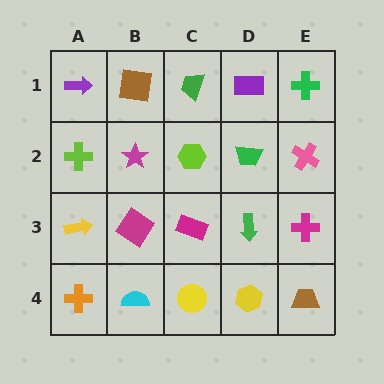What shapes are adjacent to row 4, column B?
A magenta diamond (row 3, column B), an orange cross (row 4, column A), a yellow circle (row 4, column C).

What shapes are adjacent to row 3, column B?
A magenta star (row 2, column B), a cyan semicircle (row 4, column B), a yellow arrow (row 3, column A), a magenta rectangle (row 3, column C).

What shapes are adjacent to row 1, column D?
A green trapezoid (row 2, column D), a green trapezoid (row 1, column C), a green cross (row 1, column E).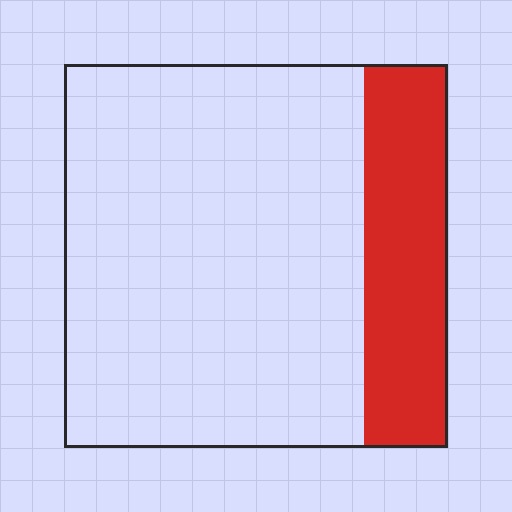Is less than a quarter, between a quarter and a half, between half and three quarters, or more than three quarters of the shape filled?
Less than a quarter.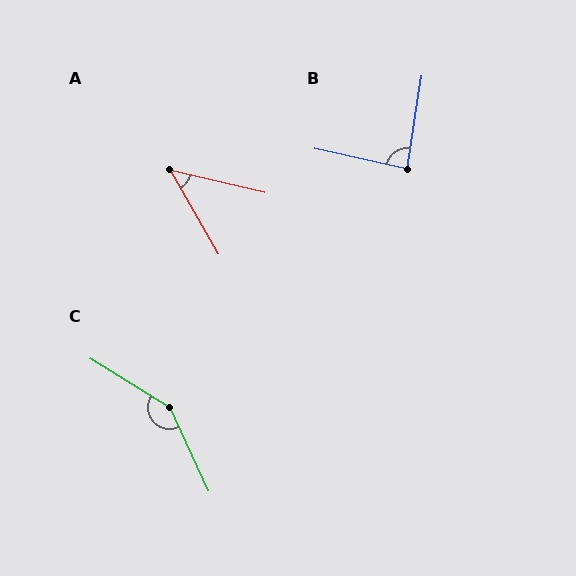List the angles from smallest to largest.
A (47°), B (86°), C (147°).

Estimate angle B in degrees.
Approximately 86 degrees.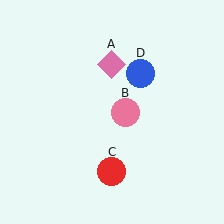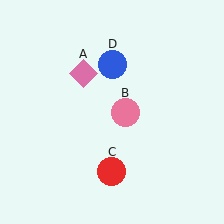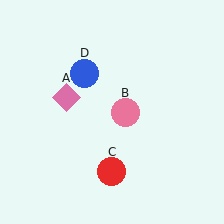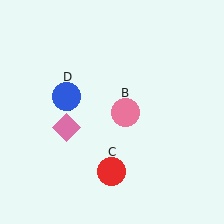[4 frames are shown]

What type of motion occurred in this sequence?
The pink diamond (object A), blue circle (object D) rotated counterclockwise around the center of the scene.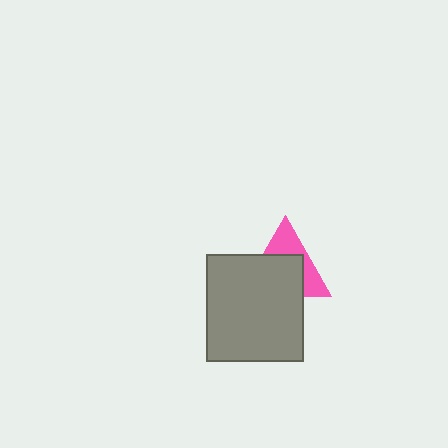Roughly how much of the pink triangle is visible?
A small part of it is visible (roughly 41%).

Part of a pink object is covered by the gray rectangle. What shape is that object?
It is a triangle.